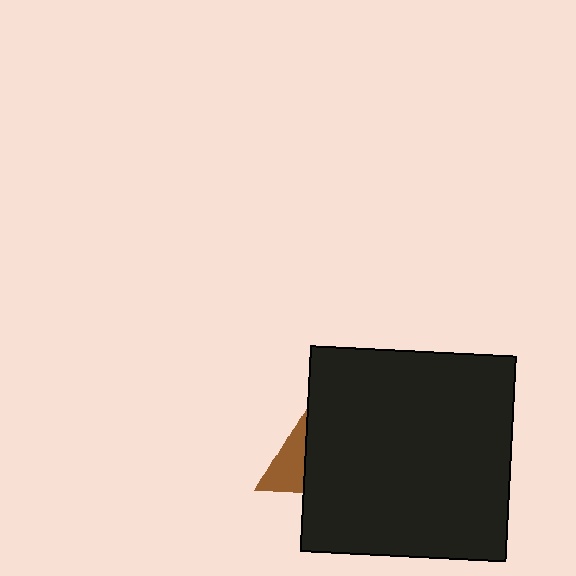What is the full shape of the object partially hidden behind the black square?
The partially hidden object is a brown triangle.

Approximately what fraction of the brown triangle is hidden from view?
Roughly 63% of the brown triangle is hidden behind the black square.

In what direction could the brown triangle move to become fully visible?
The brown triangle could move left. That would shift it out from behind the black square entirely.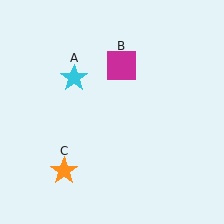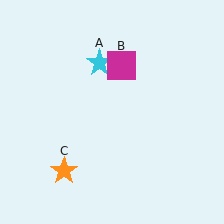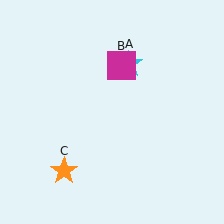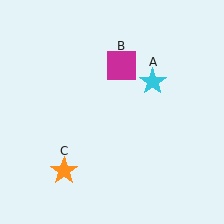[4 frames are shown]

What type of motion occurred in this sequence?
The cyan star (object A) rotated clockwise around the center of the scene.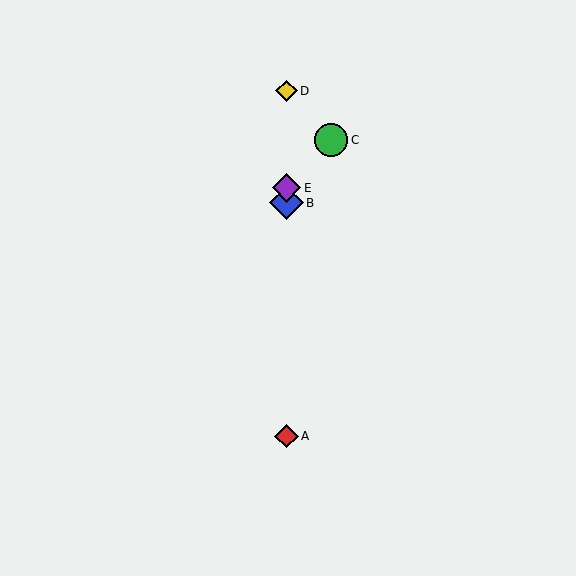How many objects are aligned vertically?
4 objects (A, B, D, E) are aligned vertically.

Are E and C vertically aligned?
No, E is at x≈286 and C is at x≈331.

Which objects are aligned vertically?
Objects A, B, D, E are aligned vertically.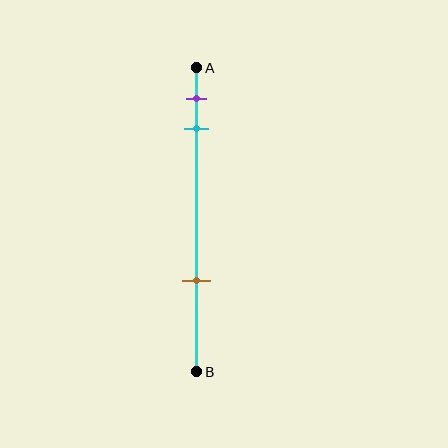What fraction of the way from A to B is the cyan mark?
The cyan mark is approximately 20% (0.2) of the way from A to B.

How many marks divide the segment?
There are 3 marks dividing the segment.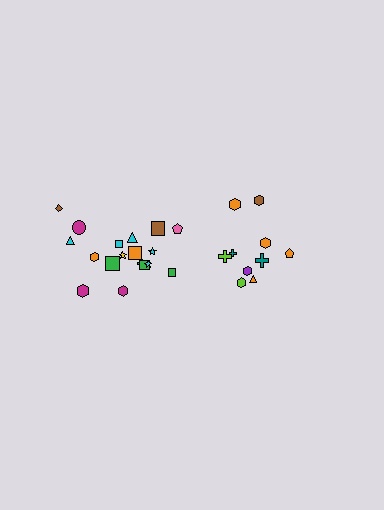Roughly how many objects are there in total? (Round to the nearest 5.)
Roughly 30 objects in total.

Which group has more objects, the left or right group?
The left group.